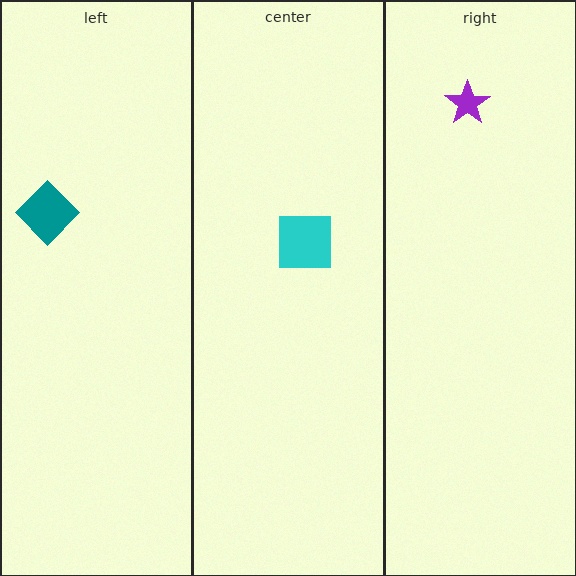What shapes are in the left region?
The teal diamond.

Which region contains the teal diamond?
The left region.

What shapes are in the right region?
The purple star.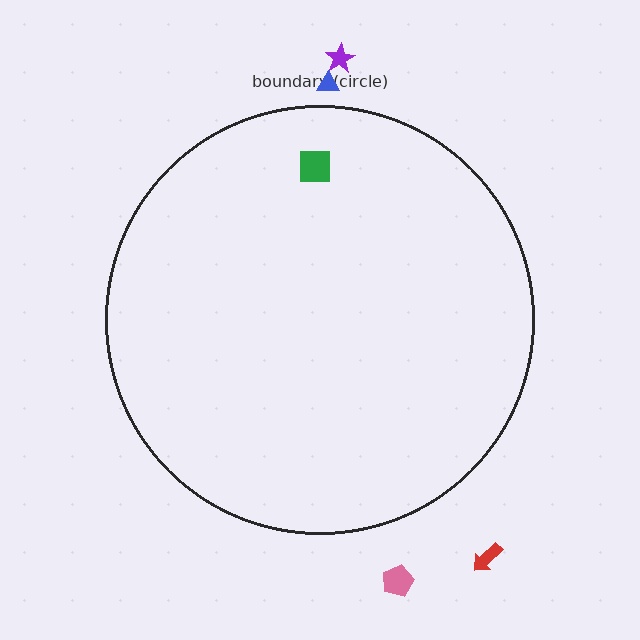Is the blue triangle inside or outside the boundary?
Outside.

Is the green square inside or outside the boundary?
Inside.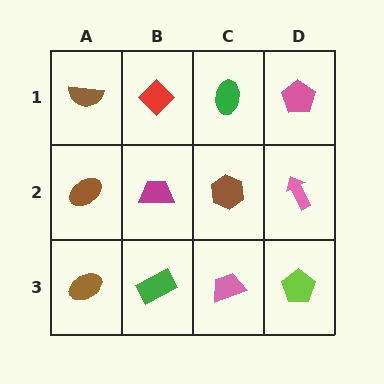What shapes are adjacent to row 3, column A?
A brown ellipse (row 2, column A), a green rectangle (row 3, column B).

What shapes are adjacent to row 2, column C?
A green ellipse (row 1, column C), a pink trapezoid (row 3, column C), a magenta trapezoid (row 2, column B), a pink arrow (row 2, column D).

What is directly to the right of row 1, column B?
A green ellipse.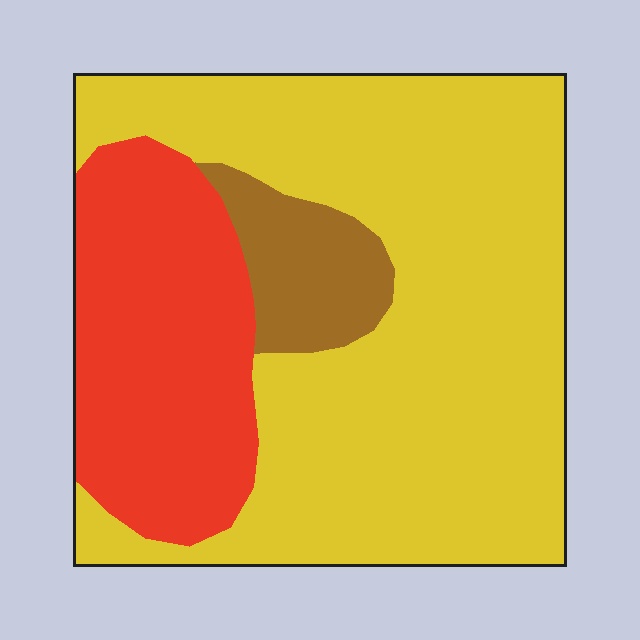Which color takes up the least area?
Brown, at roughly 10%.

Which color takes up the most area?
Yellow, at roughly 65%.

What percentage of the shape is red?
Red takes up between a quarter and a half of the shape.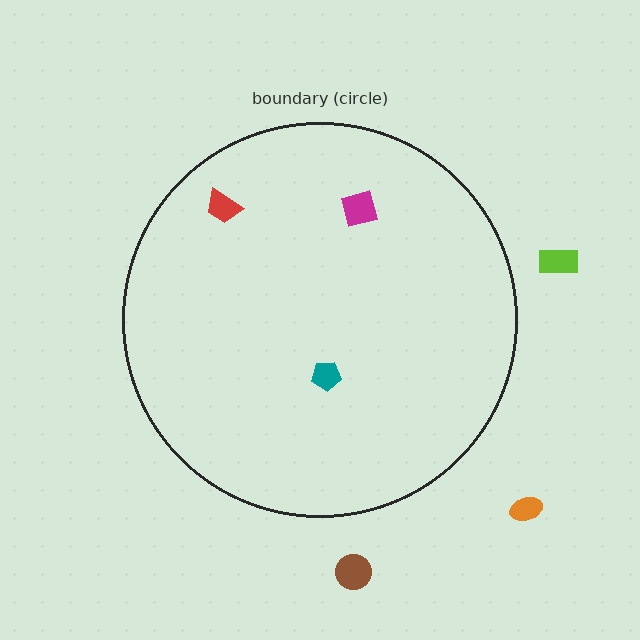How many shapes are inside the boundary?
3 inside, 3 outside.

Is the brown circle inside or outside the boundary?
Outside.